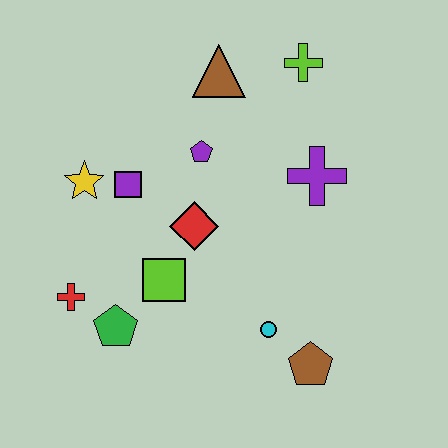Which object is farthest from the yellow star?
The brown pentagon is farthest from the yellow star.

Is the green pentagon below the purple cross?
Yes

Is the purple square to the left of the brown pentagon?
Yes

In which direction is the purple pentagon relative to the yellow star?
The purple pentagon is to the right of the yellow star.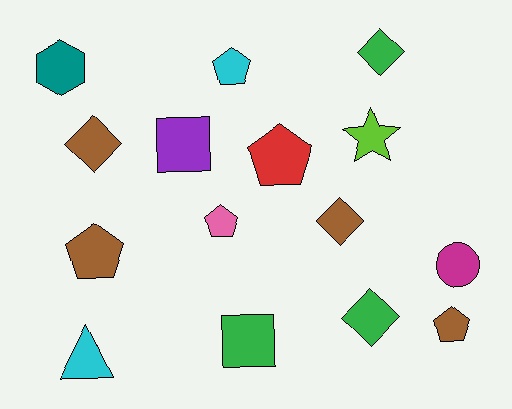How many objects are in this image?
There are 15 objects.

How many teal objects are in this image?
There is 1 teal object.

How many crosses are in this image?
There are no crosses.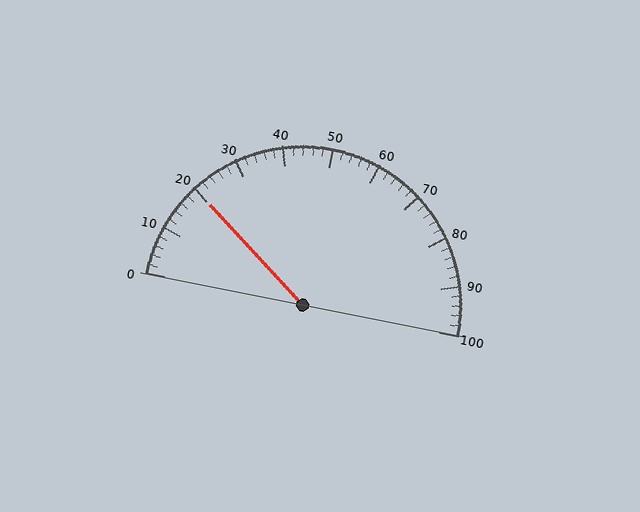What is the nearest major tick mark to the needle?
The nearest major tick mark is 20.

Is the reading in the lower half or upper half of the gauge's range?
The reading is in the lower half of the range (0 to 100).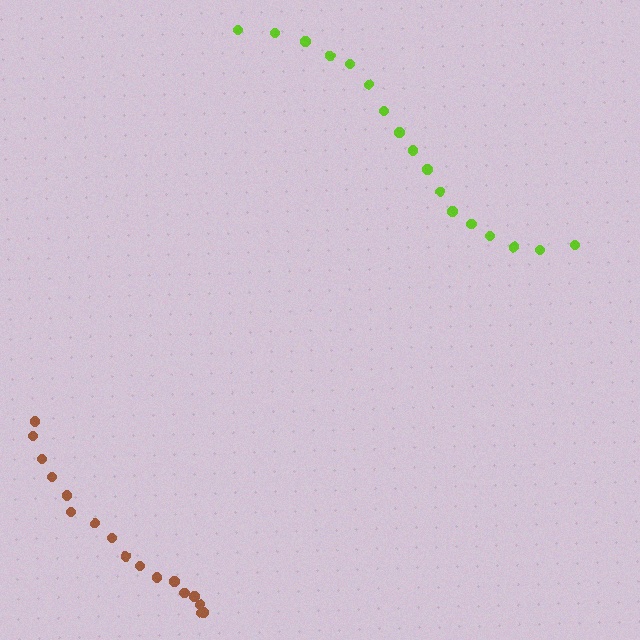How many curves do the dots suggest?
There are 2 distinct paths.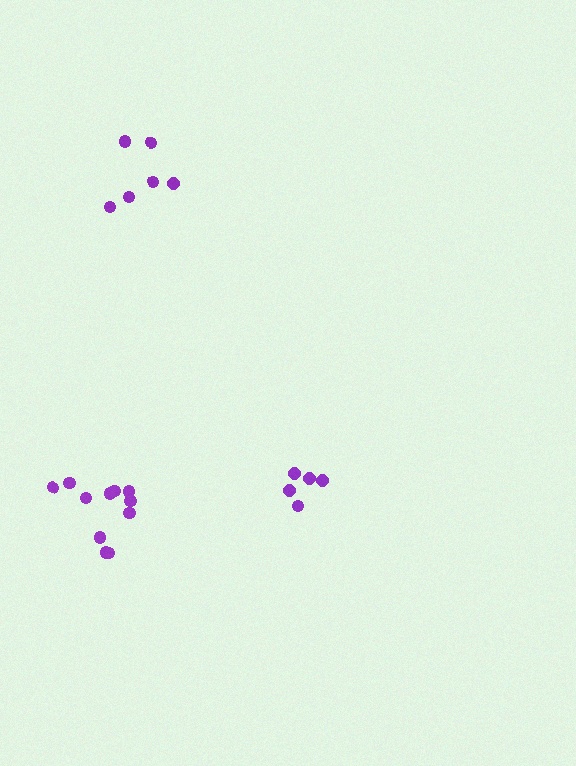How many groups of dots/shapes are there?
There are 3 groups.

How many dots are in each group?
Group 1: 6 dots, Group 2: 5 dots, Group 3: 11 dots (22 total).